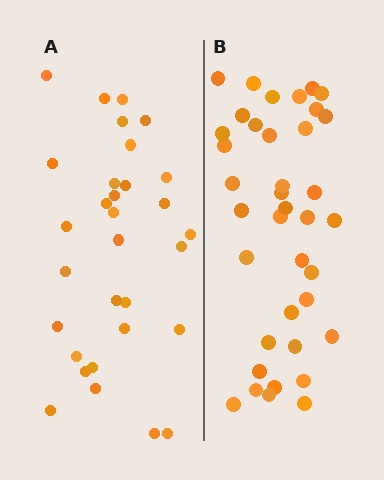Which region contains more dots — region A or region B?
Region B (the right region) has more dots.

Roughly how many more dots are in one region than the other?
Region B has roughly 8 or so more dots than region A.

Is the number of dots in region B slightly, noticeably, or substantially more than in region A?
Region B has only slightly more — the two regions are fairly close. The ratio is roughly 1.2 to 1.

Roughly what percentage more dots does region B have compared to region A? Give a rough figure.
About 25% more.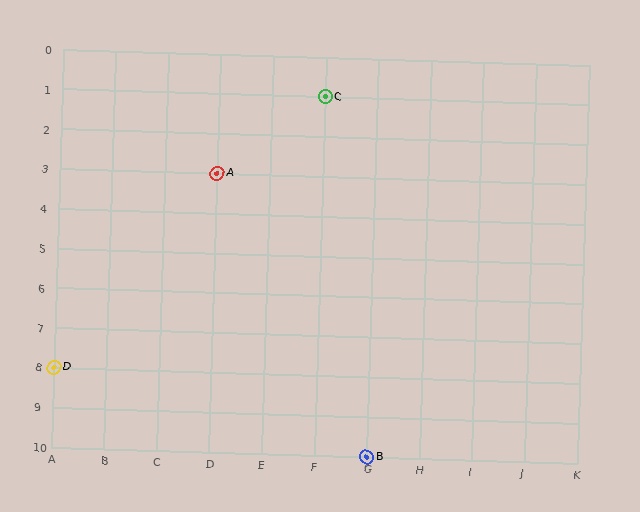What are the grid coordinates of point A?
Point A is at grid coordinates (D, 3).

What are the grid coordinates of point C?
Point C is at grid coordinates (F, 1).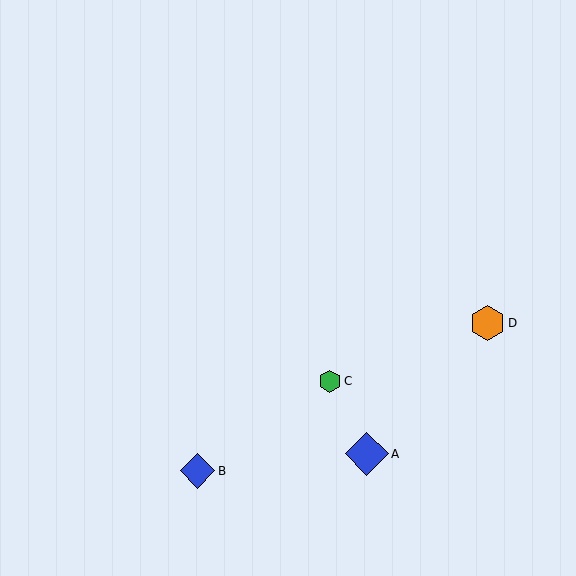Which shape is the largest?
The blue diamond (labeled A) is the largest.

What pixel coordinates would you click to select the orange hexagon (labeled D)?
Click at (487, 323) to select the orange hexagon D.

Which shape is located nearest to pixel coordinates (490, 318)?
The orange hexagon (labeled D) at (487, 323) is nearest to that location.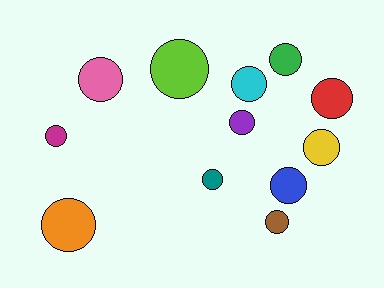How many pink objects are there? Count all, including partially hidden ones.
There is 1 pink object.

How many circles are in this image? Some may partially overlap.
There are 12 circles.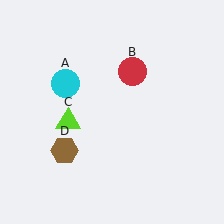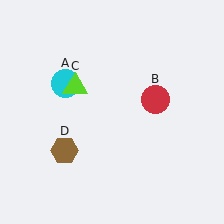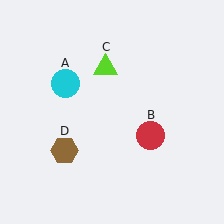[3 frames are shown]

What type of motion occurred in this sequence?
The red circle (object B), lime triangle (object C) rotated clockwise around the center of the scene.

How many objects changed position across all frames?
2 objects changed position: red circle (object B), lime triangle (object C).